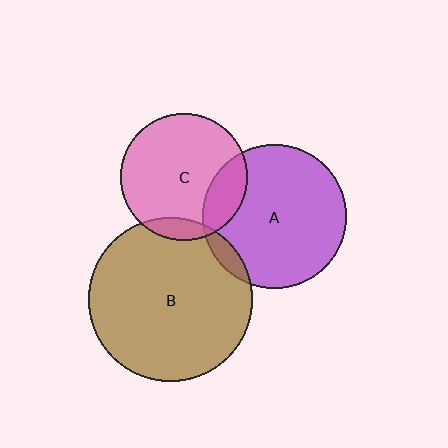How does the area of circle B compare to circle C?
Approximately 1.7 times.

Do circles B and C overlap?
Yes.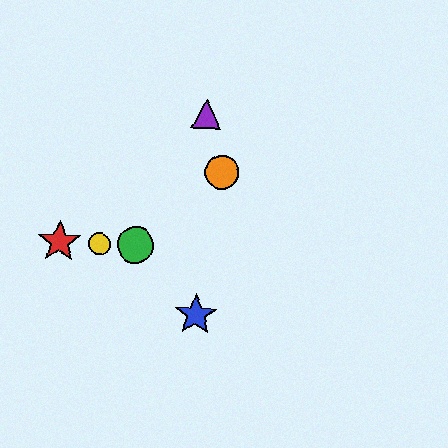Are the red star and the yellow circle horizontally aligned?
Yes, both are at y≈242.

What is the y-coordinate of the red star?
The red star is at y≈242.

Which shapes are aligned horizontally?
The red star, the green circle, the yellow circle are aligned horizontally.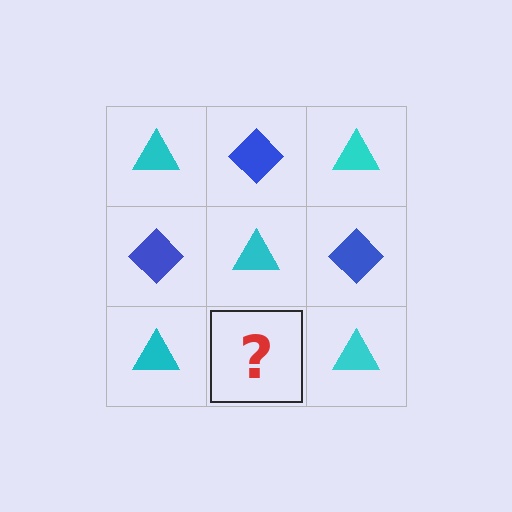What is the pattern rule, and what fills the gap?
The rule is that it alternates cyan triangle and blue diamond in a checkerboard pattern. The gap should be filled with a blue diamond.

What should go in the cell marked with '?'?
The missing cell should contain a blue diamond.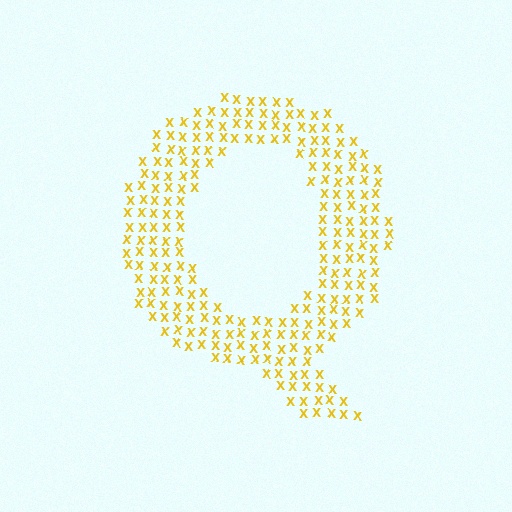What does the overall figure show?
The overall figure shows the letter Q.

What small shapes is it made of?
It is made of small letter X's.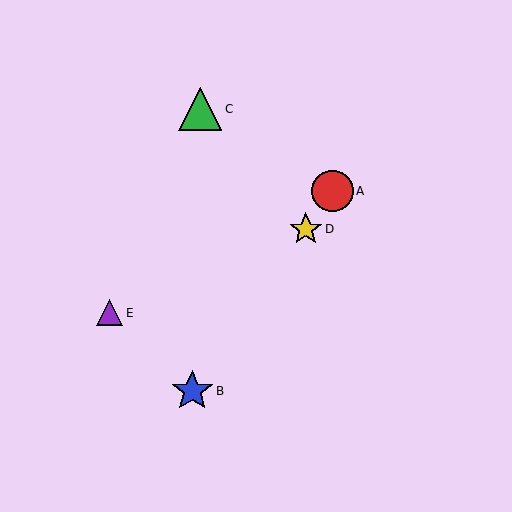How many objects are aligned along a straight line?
3 objects (A, B, D) are aligned along a straight line.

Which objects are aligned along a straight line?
Objects A, B, D are aligned along a straight line.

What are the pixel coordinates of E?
Object E is at (110, 313).